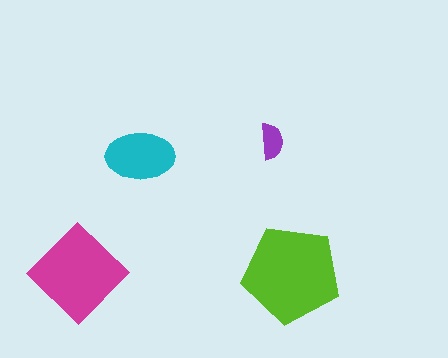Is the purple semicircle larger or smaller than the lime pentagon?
Smaller.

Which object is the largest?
The lime pentagon.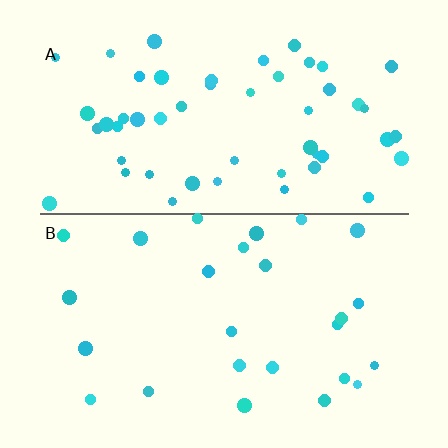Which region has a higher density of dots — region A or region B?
A (the top).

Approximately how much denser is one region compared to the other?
Approximately 2.1× — region A over region B.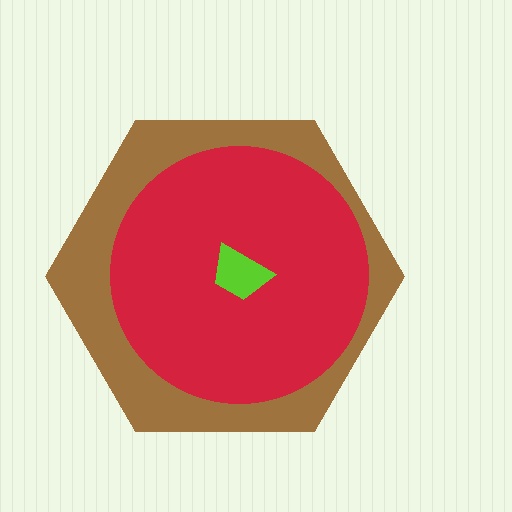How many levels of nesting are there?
3.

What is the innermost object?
The lime trapezoid.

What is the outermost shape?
The brown hexagon.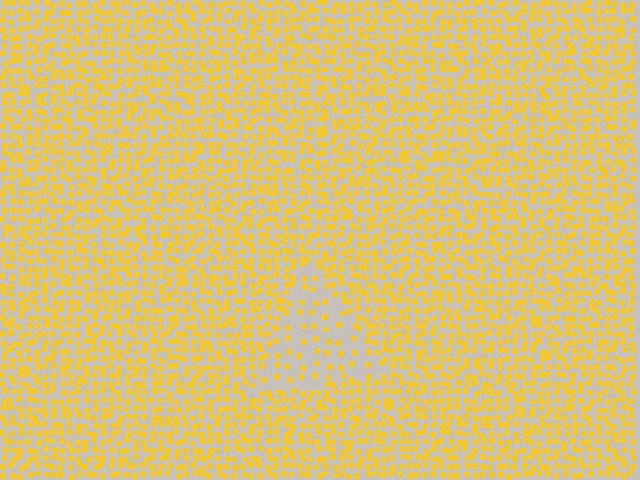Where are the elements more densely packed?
The elements are more densely packed outside the triangle boundary.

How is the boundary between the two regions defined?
The boundary is defined by a change in element density (approximately 2.4x ratio). All elements are the same color, size, and shape.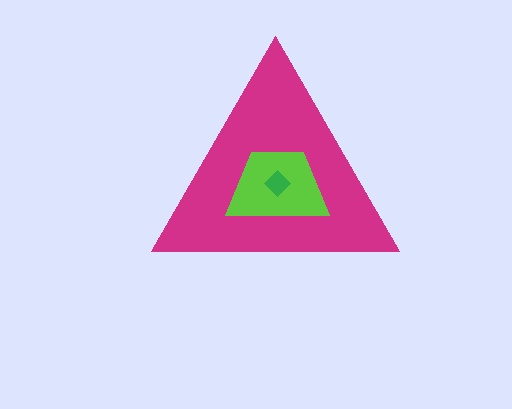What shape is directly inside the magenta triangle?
The lime trapezoid.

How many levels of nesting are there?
3.